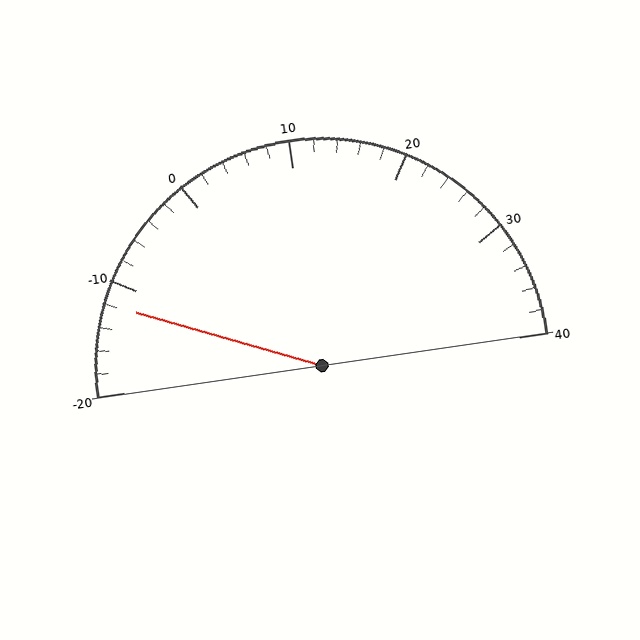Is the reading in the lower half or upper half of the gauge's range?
The reading is in the lower half of the range (-20 to 40).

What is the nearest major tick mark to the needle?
The nearest major tick mark is -10.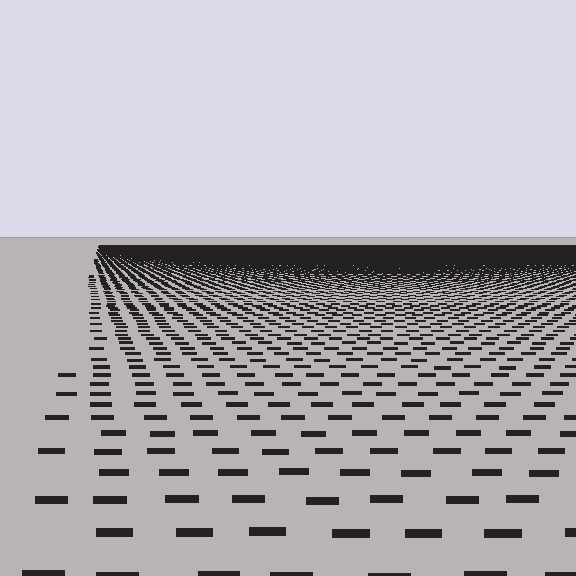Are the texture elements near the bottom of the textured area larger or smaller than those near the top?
Larger. Near the bottom, elements are closer to the viewer and appear at a bigger on-screen size.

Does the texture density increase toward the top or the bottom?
Density increases toward the top.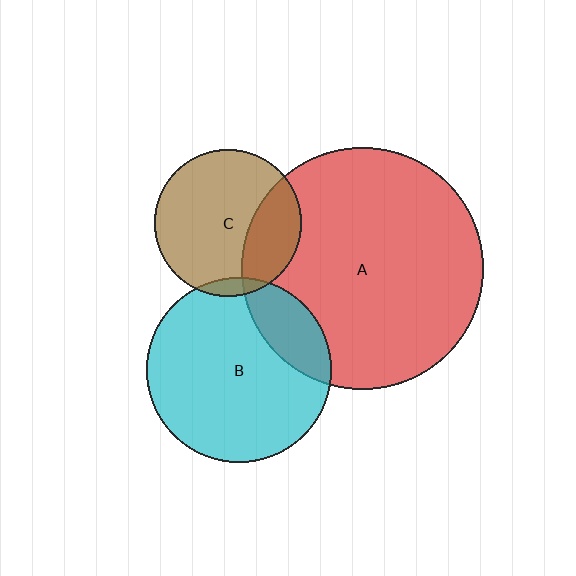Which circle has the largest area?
Circle A (red).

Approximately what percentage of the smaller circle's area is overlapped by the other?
Approximately 5%.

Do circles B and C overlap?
Yes.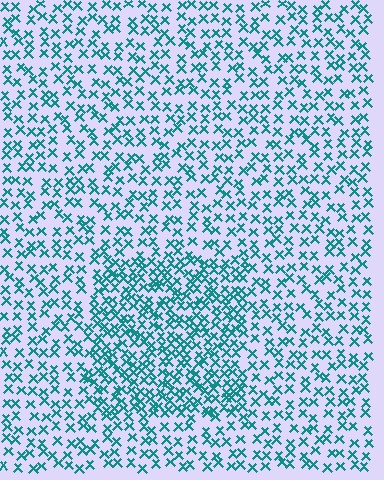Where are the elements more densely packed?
The elements are more densely packed inside the rectangle boundary.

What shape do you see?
I see a rectangle.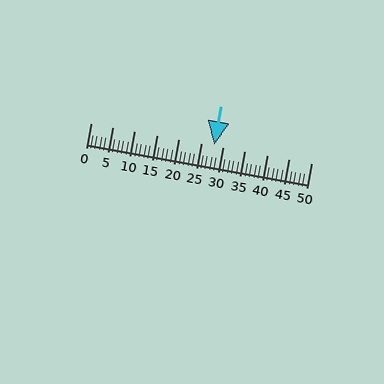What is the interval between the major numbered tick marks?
The major tick marks are spaced 5 units apart.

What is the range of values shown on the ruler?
The ruler shows values from 0 to 50.